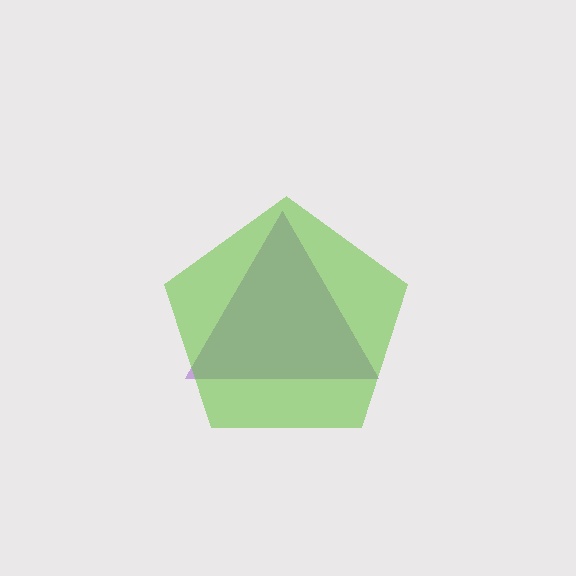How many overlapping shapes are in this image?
There are 2 overlapping shapes in the image.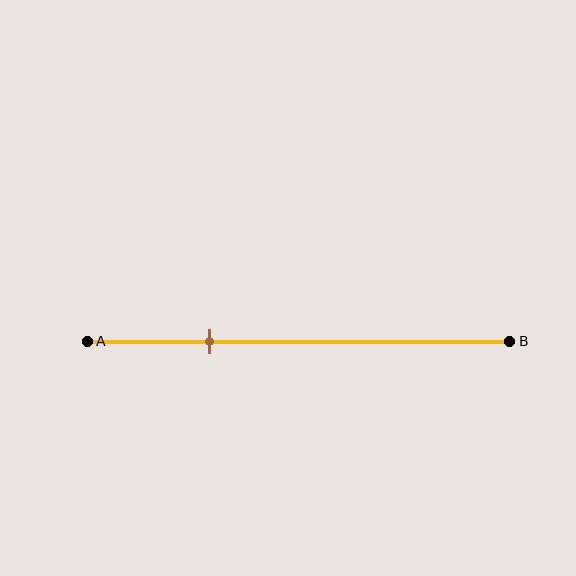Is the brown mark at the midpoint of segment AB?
No, the mark is at about 30% from A, not at the 50% midpoint.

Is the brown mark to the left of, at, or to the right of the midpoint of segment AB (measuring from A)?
The brown mark is to the left of the midpoint of segment AB.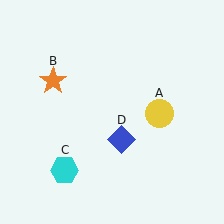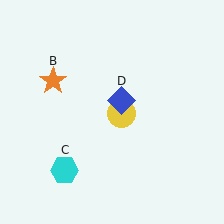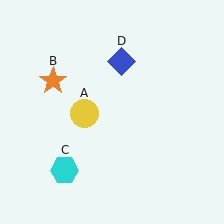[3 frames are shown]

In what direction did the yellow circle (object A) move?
The yellow circle (object A) moved left.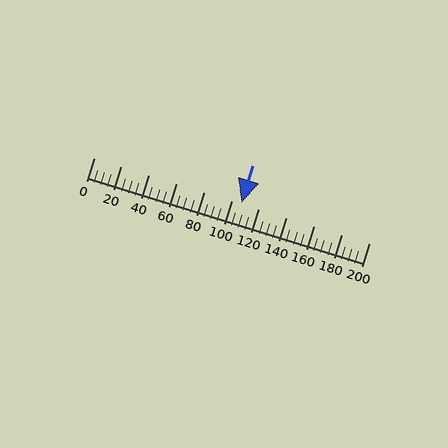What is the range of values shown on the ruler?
The ruler shows values from 0 to 200.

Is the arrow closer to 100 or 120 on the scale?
The arrow is closer to 100.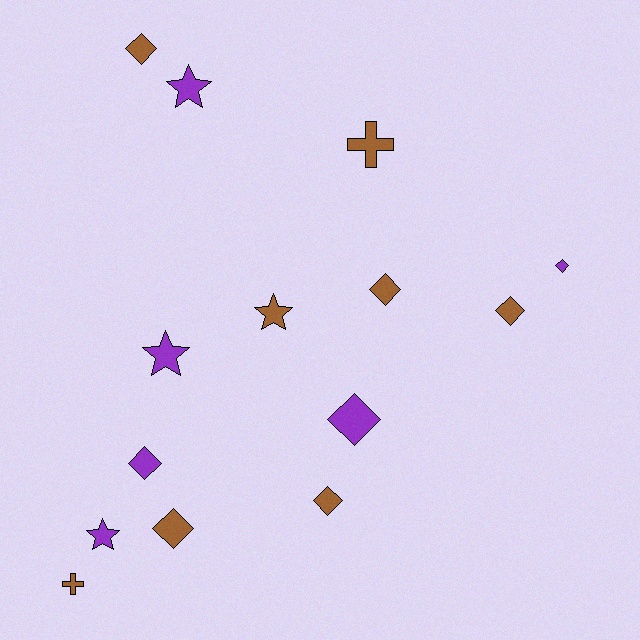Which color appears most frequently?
Brown, with 8 objects.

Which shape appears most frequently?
Diamond, with 8 objects.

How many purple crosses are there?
There are no purple crosses.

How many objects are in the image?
There are 14 objects.